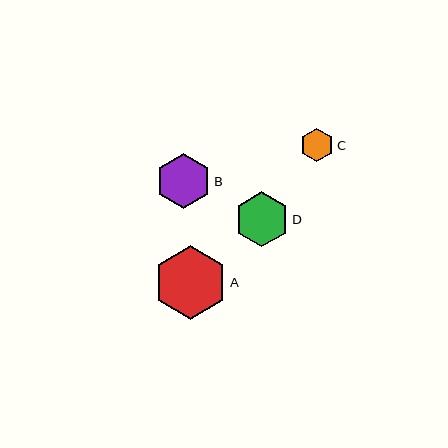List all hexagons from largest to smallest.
From largest to smallest: A, B, D, C.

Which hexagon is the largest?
Hexagon A is the largest with a size of approximately 73 pixels.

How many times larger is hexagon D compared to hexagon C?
Hexagon D is approximately 1.6 times the size of hexagon C.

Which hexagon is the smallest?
Hexagon C is the smallest with a size of approximately 34 pixels.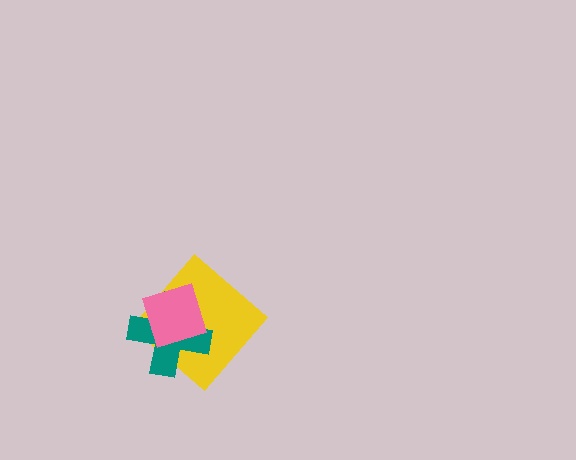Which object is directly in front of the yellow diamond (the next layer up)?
The teal cross is directly in front of the yellow diamond.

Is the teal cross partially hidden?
Yes, it is partially covered by another shape.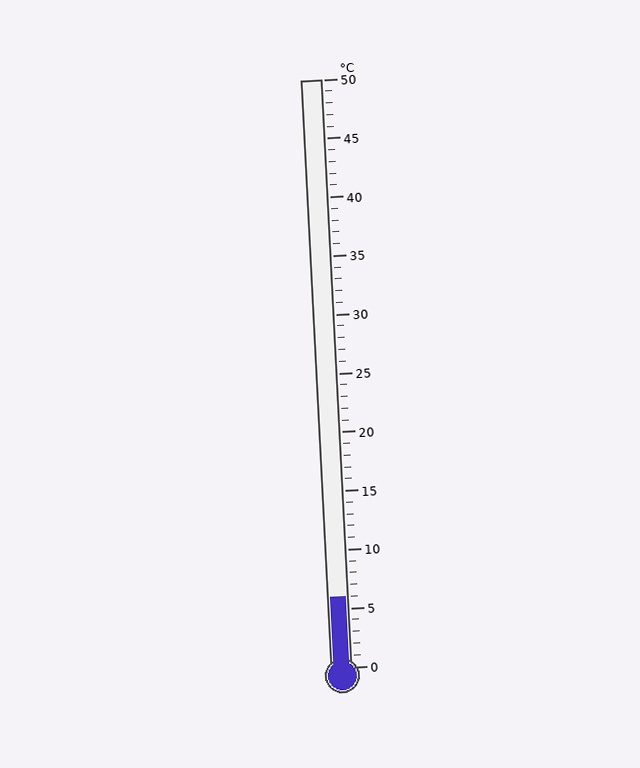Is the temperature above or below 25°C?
The temperature is below 25°C.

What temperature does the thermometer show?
The thermometer shows approximately 6°C.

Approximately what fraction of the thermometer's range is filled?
The thermometer is filled to approximately 10% of its range.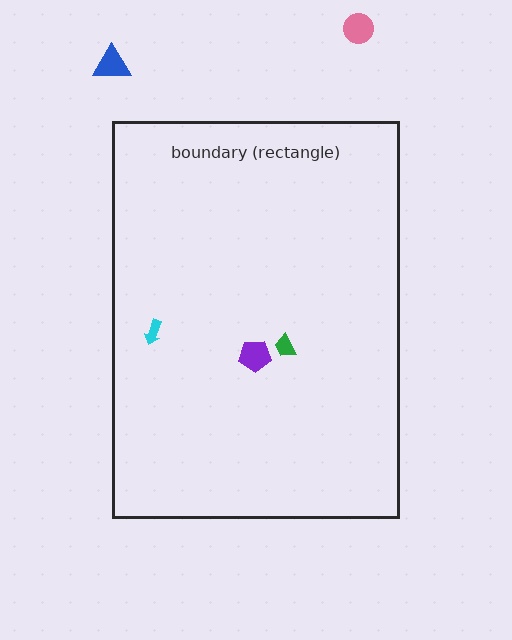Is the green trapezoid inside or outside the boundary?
Inside.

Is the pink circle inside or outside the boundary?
Outside.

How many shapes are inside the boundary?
3 inside, 2 outside.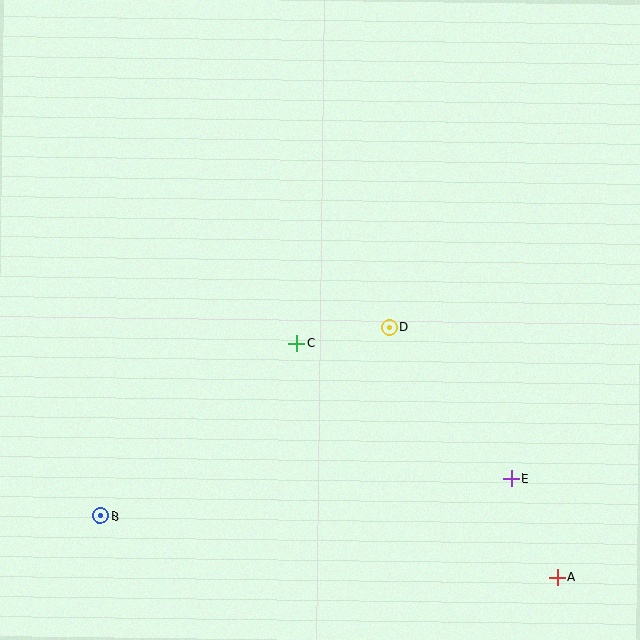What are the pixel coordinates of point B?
Point B is at (100, 516).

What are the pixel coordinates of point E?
Point E is at (511, 479).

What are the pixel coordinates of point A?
Point A is at (557, 577).